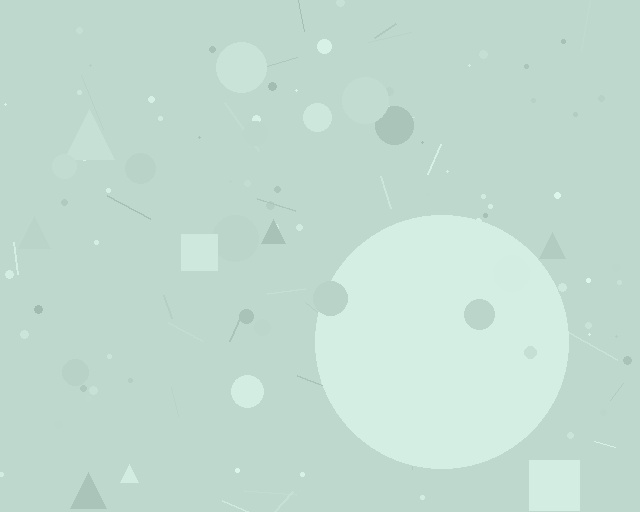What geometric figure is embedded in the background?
A circle is embedded in the background.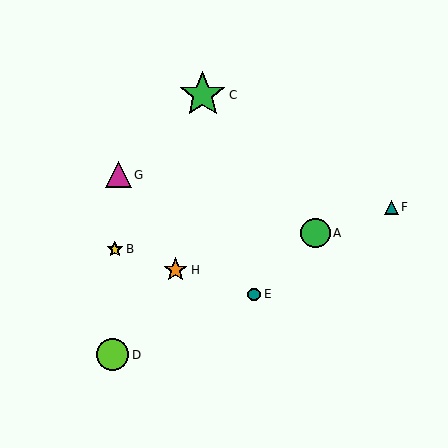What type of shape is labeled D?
Shape D is a lime circle.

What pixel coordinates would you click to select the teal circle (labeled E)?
Click at (254, 294) to select the teal circle E.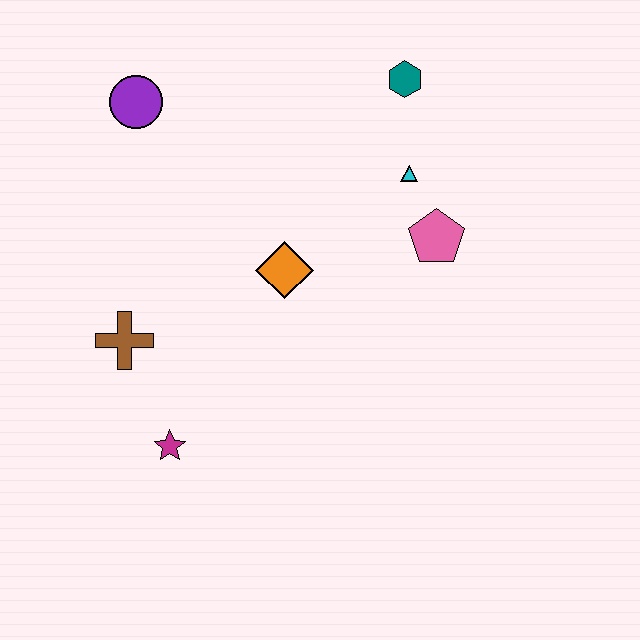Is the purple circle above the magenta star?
Yes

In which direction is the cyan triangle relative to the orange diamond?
The cyan triangle is to the right of the orange diamond.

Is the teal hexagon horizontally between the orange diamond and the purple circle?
No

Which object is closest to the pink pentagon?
The cyan triangle is closest to the pink pentagon.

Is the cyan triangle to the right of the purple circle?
Yes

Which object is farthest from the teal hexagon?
The magenta star is farthest from the teal hexagon.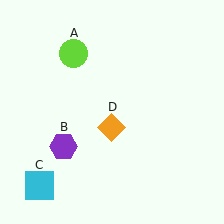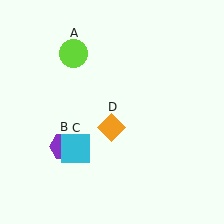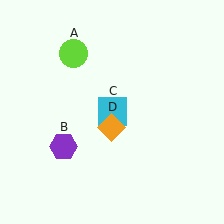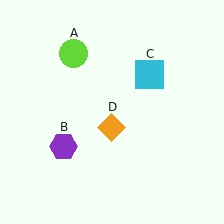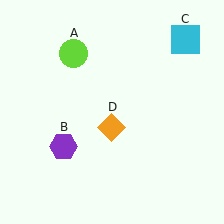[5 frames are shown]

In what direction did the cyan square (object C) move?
The cyan square (object C) moved up and to the right.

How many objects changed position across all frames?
1 object changed position: cyan square (object C).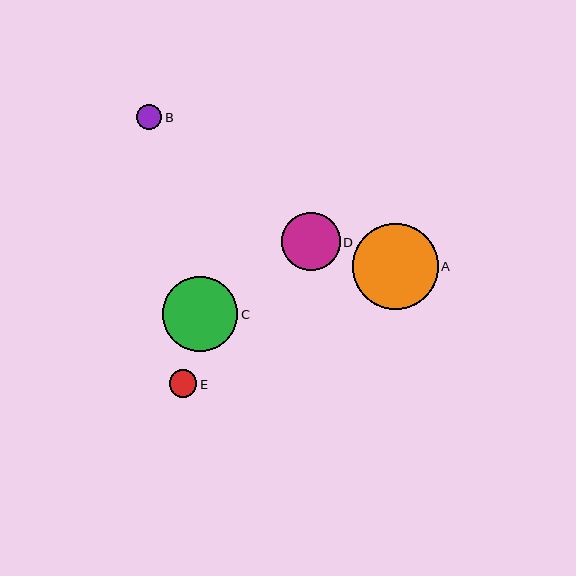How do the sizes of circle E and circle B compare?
Circle E and circle B are approximately the same size.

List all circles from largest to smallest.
From largest to smallest: A, C, D, E, B.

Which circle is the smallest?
Circle B is the smallest with a size of approximately 25 pixels.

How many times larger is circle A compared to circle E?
Circle A is approximately 3.1 times the size of circle E.